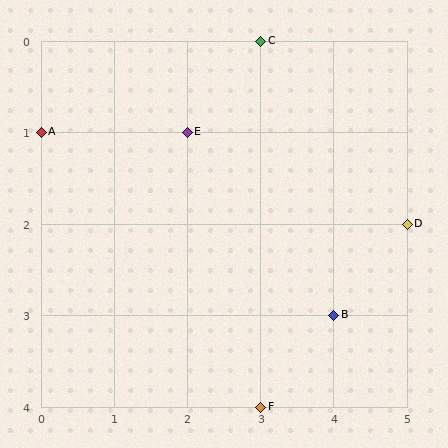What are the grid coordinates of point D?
Point D is at grid coordinates (5, 2).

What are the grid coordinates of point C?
Point C is at grid coordinates (3, 0).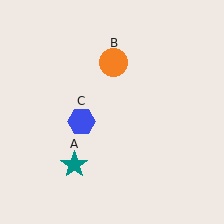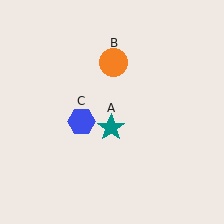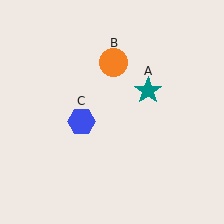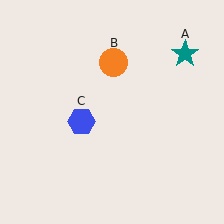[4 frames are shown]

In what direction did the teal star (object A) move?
The teal star (object A) moved up and to the right.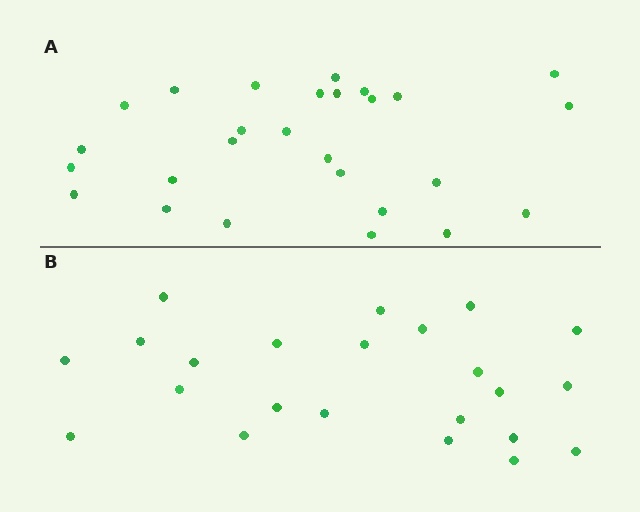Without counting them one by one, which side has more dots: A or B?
Region A (the top region) has more dots.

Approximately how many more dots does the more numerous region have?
Region A has about 4 more dots than region B.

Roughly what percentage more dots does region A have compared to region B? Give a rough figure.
About 15% more.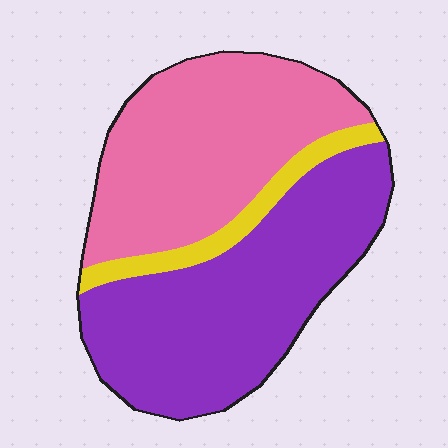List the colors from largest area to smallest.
From largest to smallest: purple, pink, yellow.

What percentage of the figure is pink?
Pink takes up between a third and a half of the figure.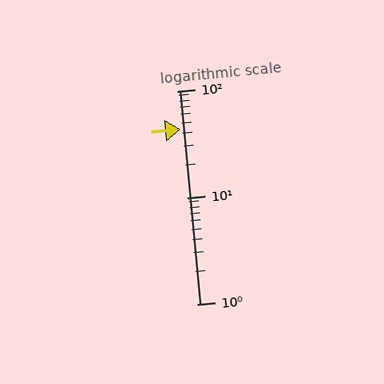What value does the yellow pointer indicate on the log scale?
The pointer indicates approximately 44.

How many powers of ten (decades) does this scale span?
The scale spans 2 decades, from 1 to 100.